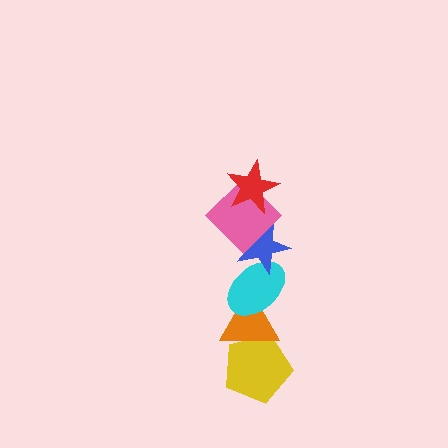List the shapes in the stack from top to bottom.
From top to bottom: the red star, the pink diamond, the blue star, the cyan ellipse, the orange triangle, the yellow pentagon.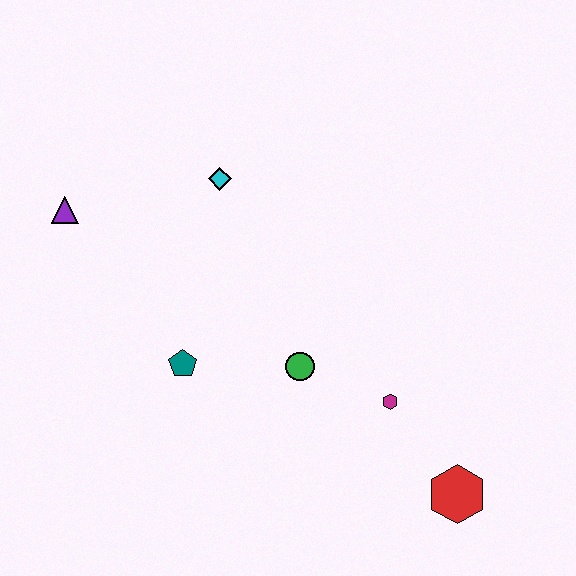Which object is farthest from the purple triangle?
The red hexagon is farthest from the purple triangle.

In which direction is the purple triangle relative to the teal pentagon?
The purple triangle is above the teal pentagon.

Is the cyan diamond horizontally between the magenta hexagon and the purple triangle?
Yes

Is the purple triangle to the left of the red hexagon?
Yes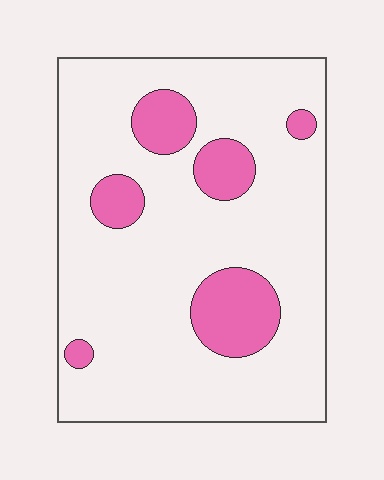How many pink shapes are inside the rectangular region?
6.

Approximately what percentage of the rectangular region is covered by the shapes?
Approximately 15%.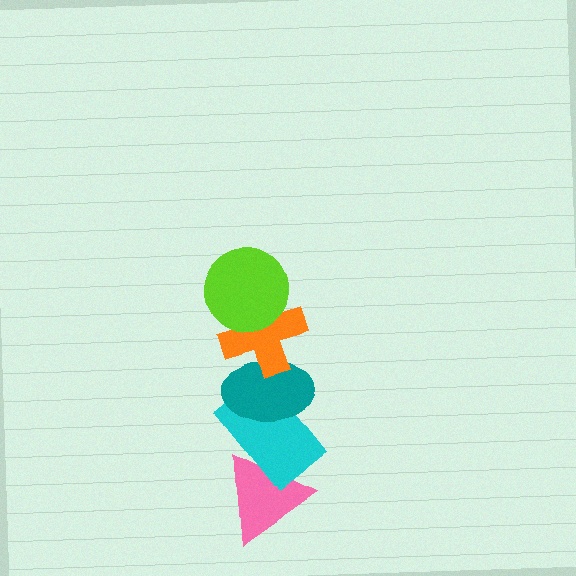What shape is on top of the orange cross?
The lime circle is on top of the orange cross.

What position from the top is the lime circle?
The lime circle is 1st from the top.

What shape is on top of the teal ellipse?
The orange cross is on top of the teal ellipse.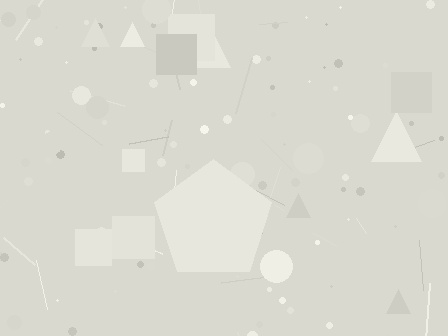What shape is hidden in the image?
A pentagon is hidden in the image.